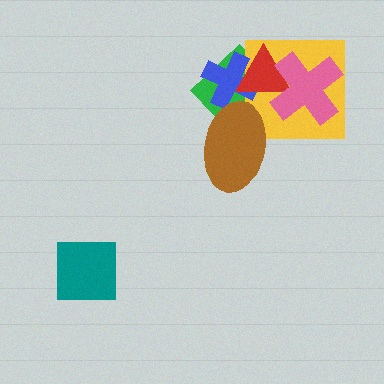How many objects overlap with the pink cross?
3 objects overlap with the pink cross.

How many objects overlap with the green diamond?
5 objects overlap with the green diamond.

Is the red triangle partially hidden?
Yes, it is partially covered by another shape.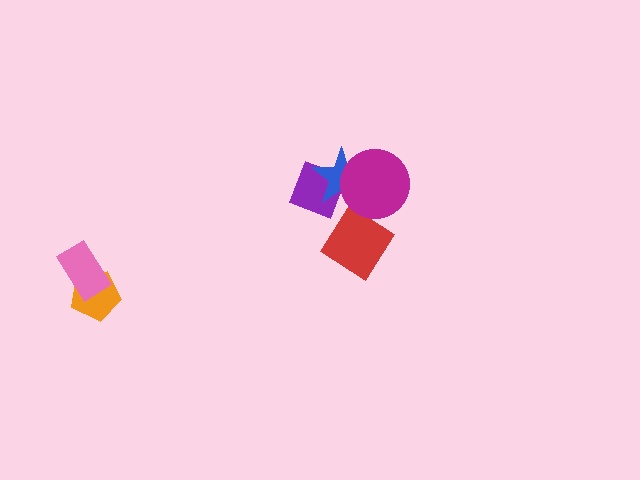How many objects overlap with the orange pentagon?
1 object overlaps with the orange pentagon.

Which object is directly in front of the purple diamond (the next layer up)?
The blue star is directly in front of the purple diamond.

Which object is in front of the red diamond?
The magenta circle is in front of the red diamond.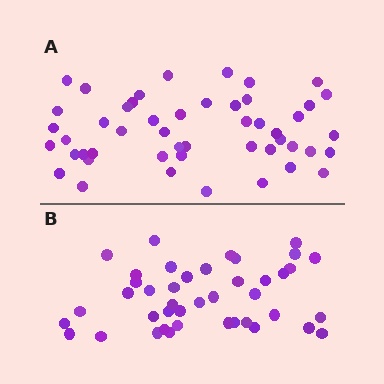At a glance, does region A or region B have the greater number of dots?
Region A (the top region) has more dots.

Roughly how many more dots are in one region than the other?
Region A has roughly 8 or so more dots than region B.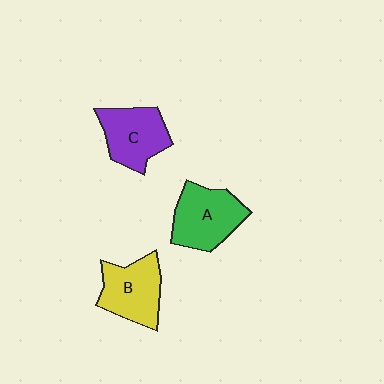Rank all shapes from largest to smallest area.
From largest to smallest: A (green), B (yellow), C (purple).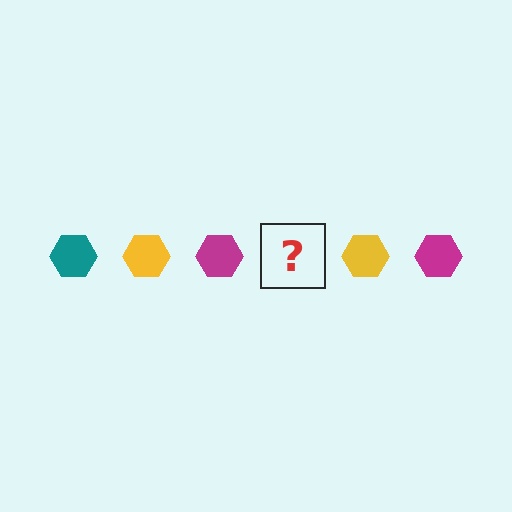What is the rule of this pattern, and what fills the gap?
The rule is that the pattern cycles through teal, yellow, magenta hexagons. The gap should be filled with a teal hexagon.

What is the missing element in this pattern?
The missing element is a teal hexagon.